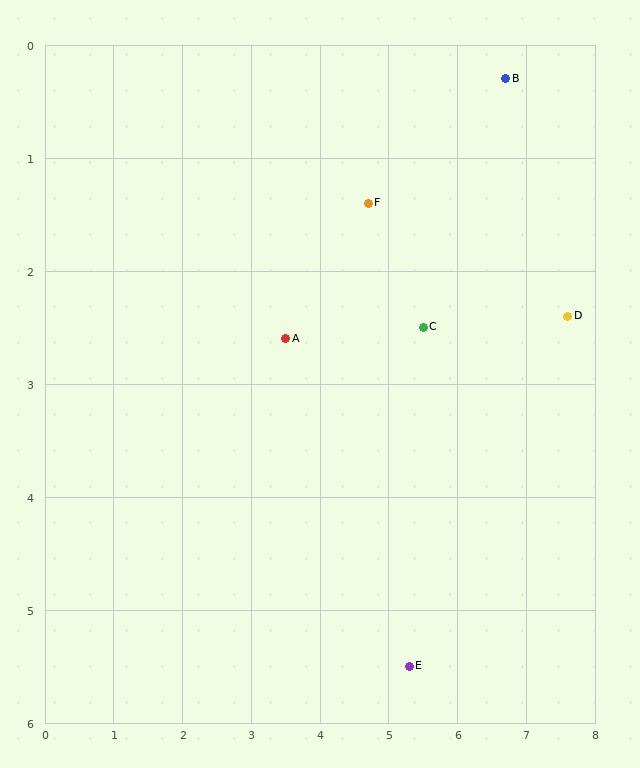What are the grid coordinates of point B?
Point B is at approximately (6.7, 0.3).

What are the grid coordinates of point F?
Point F is at approximately (4.7, 1.4).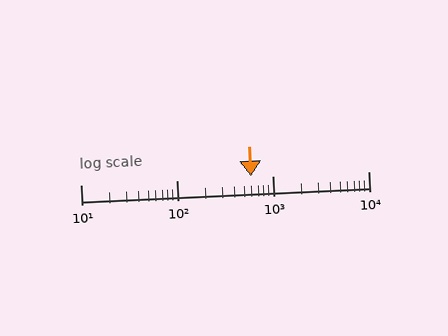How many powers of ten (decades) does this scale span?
The scale spans 3 decades, from 10 to 10000.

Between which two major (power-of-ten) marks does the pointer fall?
The pointer is between 100 and 1000.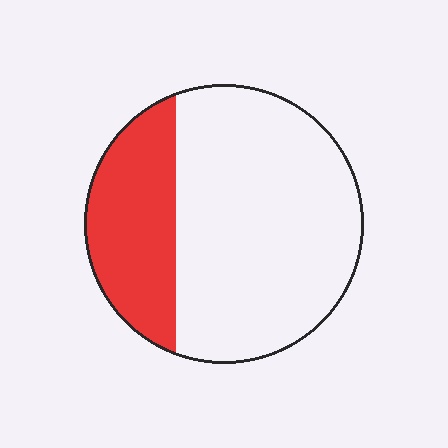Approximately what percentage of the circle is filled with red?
Approximately 30%.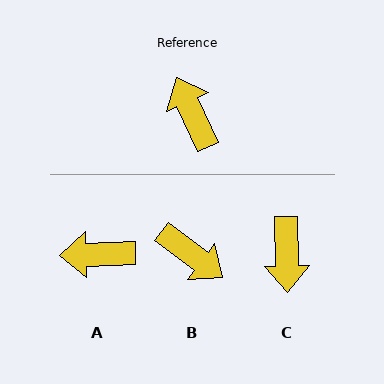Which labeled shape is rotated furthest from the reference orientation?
C, about 157 degrees away.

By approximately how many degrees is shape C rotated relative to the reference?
Approximately 157 degrees counter-clockwise.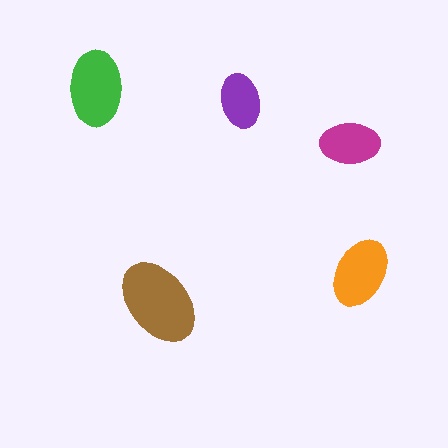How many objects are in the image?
There are 5 objects in the image.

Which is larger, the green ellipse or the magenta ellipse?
The green one.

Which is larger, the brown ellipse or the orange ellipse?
The brown one.